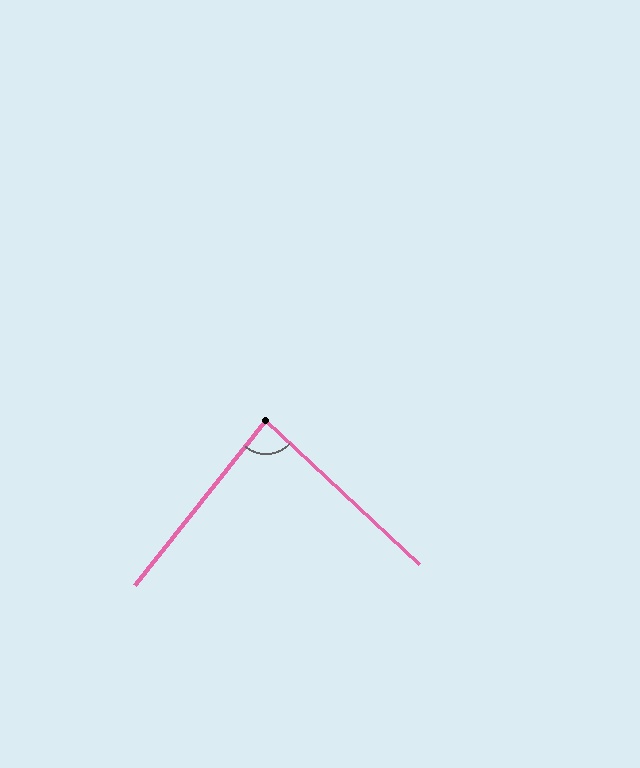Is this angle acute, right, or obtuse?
It is approximately a right angle.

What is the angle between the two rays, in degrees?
Approximately 85 degrees.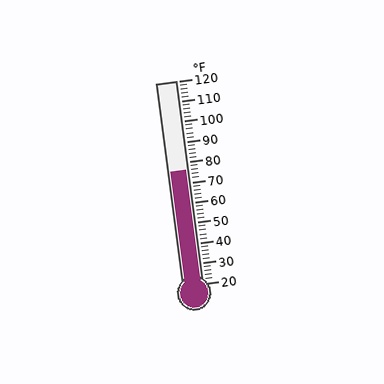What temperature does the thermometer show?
The thermometer shows approximately 76°F.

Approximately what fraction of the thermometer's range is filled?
The thermometer is filled to approximately 55% of its range.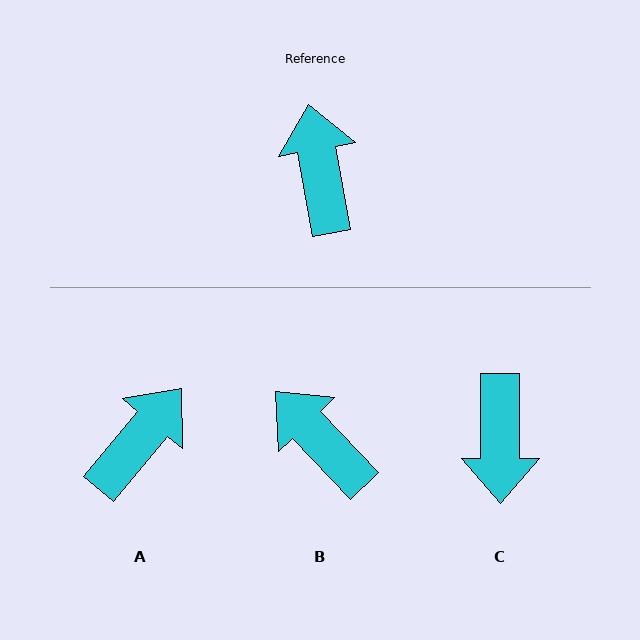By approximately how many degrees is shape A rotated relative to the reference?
Approximately 50 degrees clockwise.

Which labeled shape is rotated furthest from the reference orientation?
C, about 170 degrees away.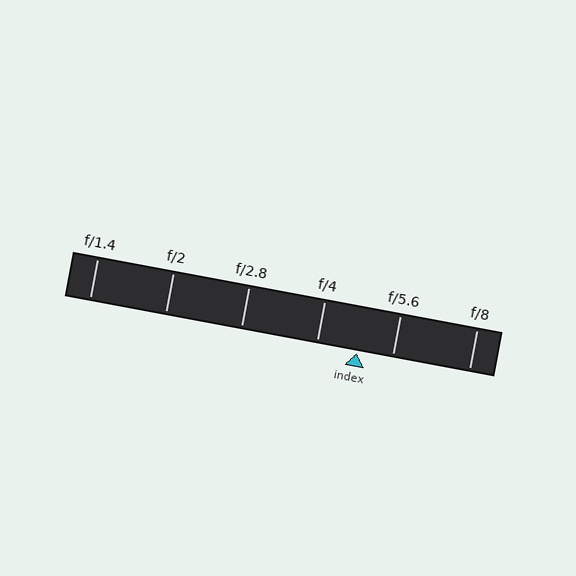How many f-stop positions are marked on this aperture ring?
There are 6 f-stop positions marked.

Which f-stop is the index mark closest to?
The index mark is closest to f/5.6.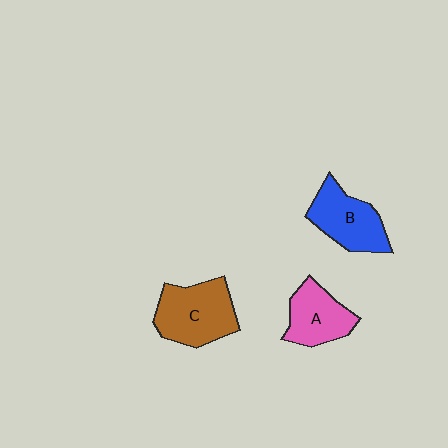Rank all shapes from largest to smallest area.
From largest to smallest: C (brown), B (blue), A (pink).